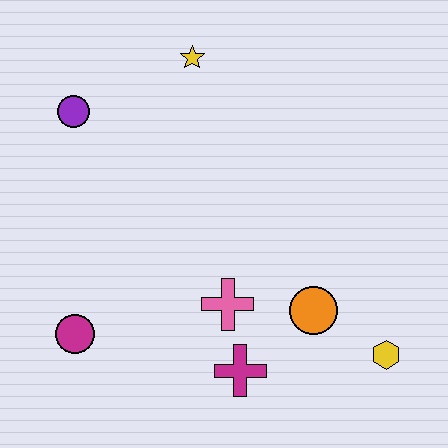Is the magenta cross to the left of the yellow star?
No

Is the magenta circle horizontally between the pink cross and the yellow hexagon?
No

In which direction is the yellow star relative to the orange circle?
The yellow star is above the orange circle.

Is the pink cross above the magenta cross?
Yes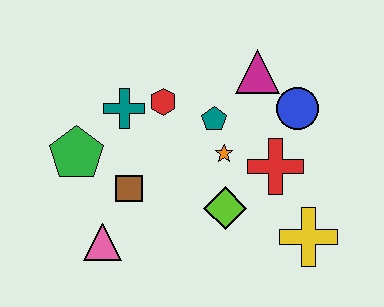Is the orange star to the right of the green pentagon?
Yes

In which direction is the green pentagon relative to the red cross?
The green pentagon is to the left of the red cross.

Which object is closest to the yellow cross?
The red cross is closest to the yellow cross.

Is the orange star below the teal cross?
Yes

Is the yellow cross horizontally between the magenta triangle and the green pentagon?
No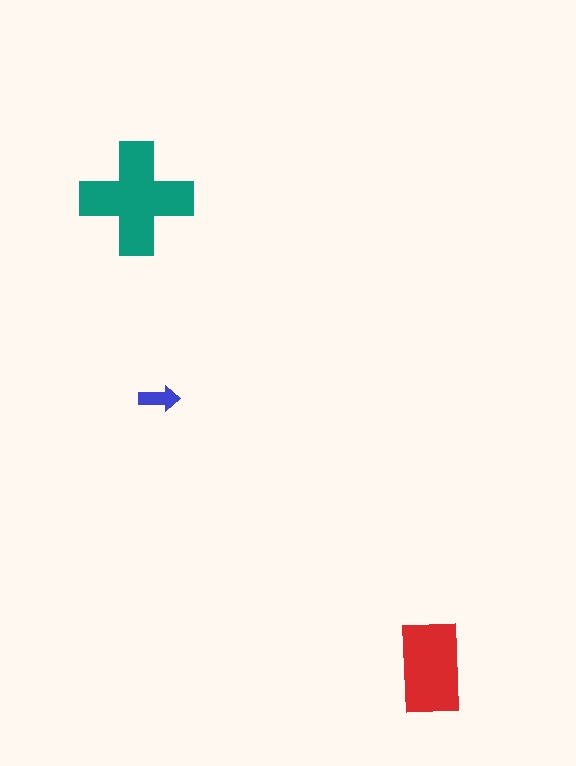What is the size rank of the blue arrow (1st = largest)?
3rd.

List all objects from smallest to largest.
The blue arrow, the red rectangle, the teal cross.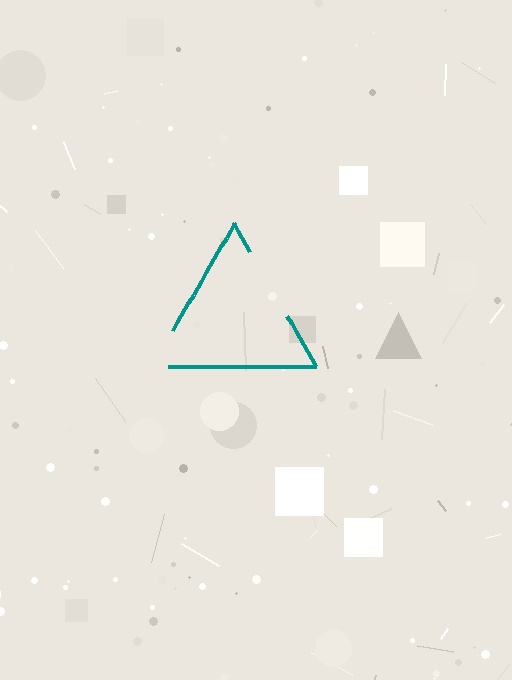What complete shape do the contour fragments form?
The contour fragments form a triangle.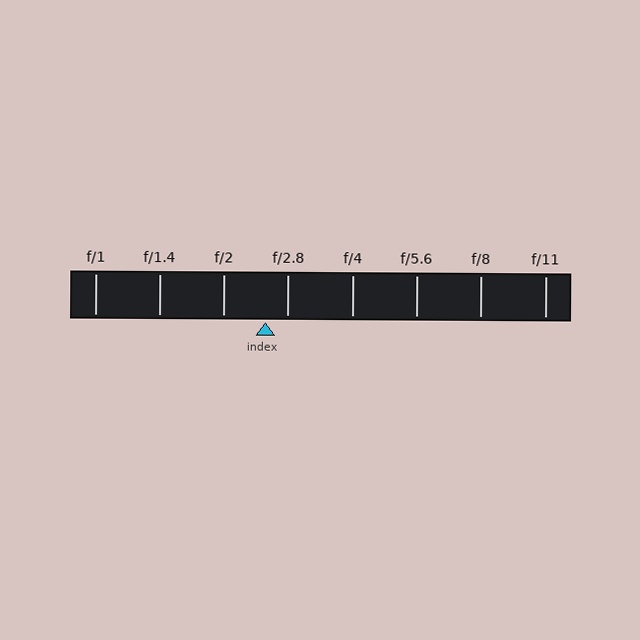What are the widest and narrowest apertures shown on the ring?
The widest aperture shown is f/1 and the narrowest is f/11.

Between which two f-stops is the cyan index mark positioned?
The index mark is between f/2 and f/2.8.